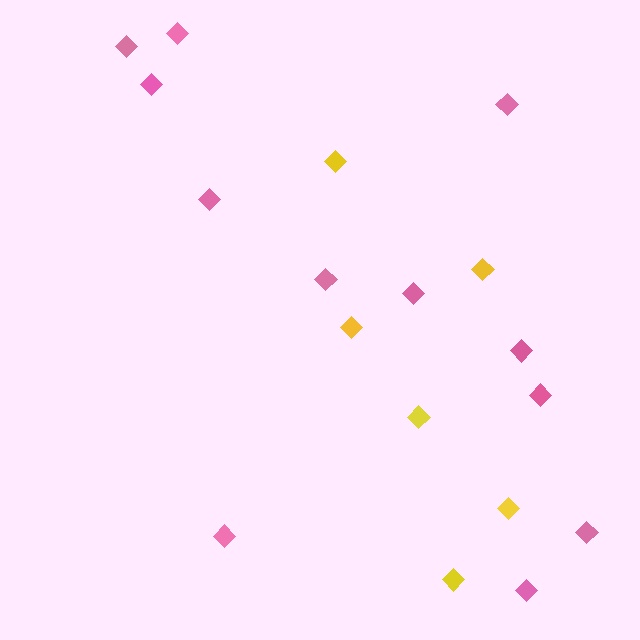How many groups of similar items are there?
There are 2 groups: one group of yellow diamonds (6) and one group of pink diamonds (12).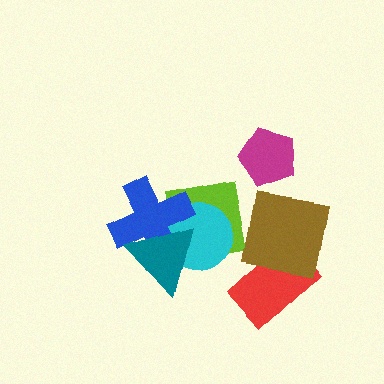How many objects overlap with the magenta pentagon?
0 objects overlap with the magenta pentagon.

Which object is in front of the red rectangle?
The brown square is in front of the red rectangle.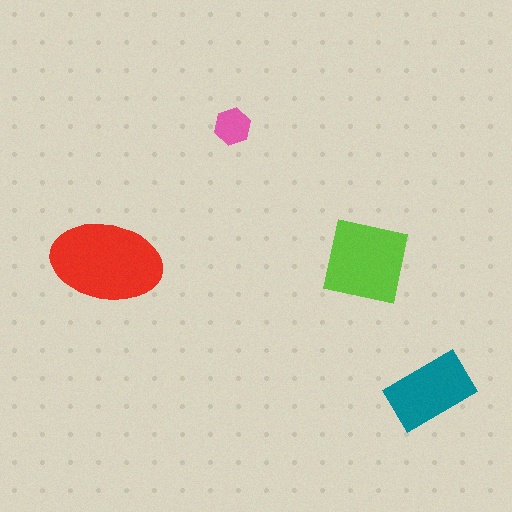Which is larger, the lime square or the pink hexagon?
The lime square.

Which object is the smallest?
The pink hexagon.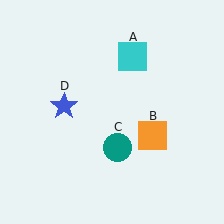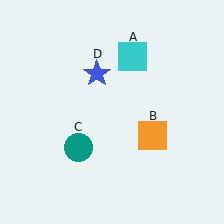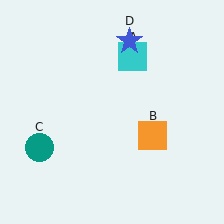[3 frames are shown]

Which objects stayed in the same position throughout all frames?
Cyan square (object A) and orange square (object B) remained stationary.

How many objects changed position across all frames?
2 objects changed position: teal circle (object C), blue star (object D).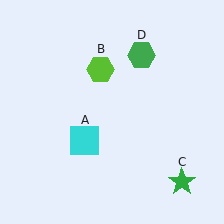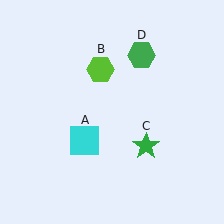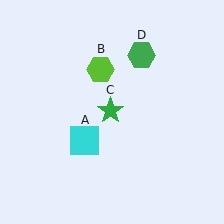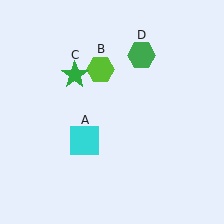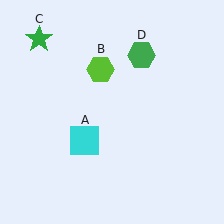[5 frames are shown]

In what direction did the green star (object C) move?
The green star (object C) moved up and to the left.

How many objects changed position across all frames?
1 object changed position: green star (object C).